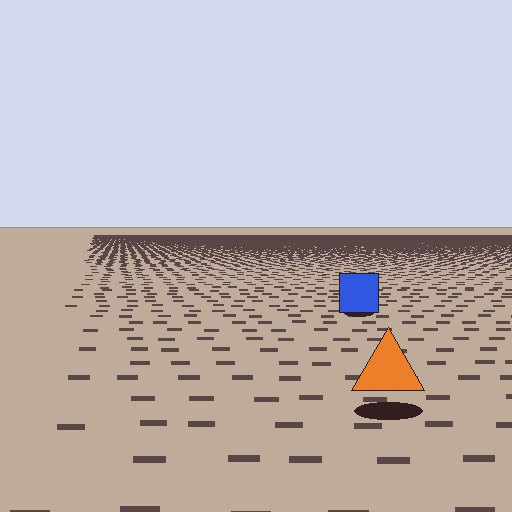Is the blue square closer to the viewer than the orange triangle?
No. The orange triangle is closer — you can tell from the texture gradient: the ground texture is coarser near it.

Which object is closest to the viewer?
The orange triangle is closest. The texture marks near it are larger and more spread out.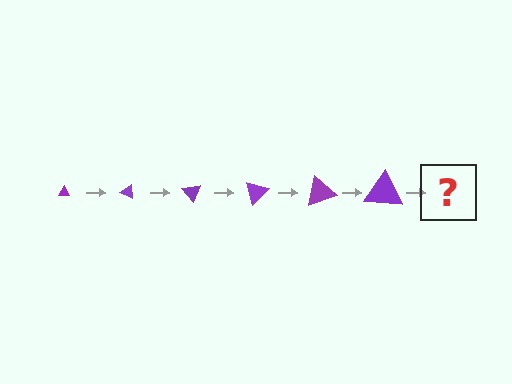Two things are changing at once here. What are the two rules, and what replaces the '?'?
The two rules are that the triangle grows larger each step and it rotates 25 degrees each step. The '?' should be a triangle, larger than the previous one and rotated 150 degrees from the start.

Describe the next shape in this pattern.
It should be a triangle, larger than the previous one and rotated 150 degrees from the start.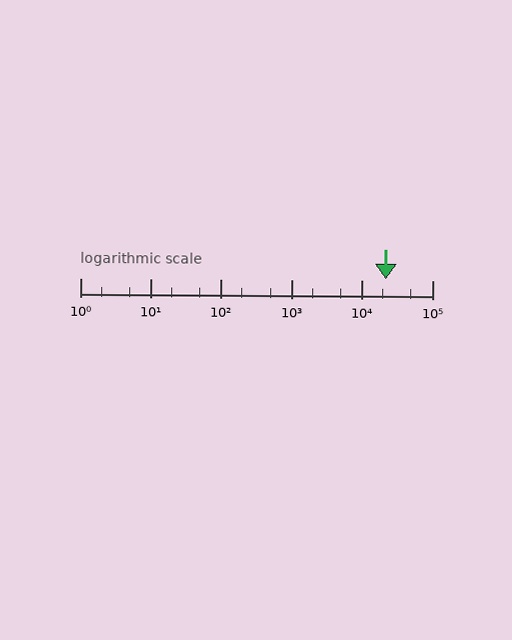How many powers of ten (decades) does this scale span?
The scale spans 5 decades, from 1 to 100000.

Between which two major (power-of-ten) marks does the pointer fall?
The pointer is between 10000 and 100000.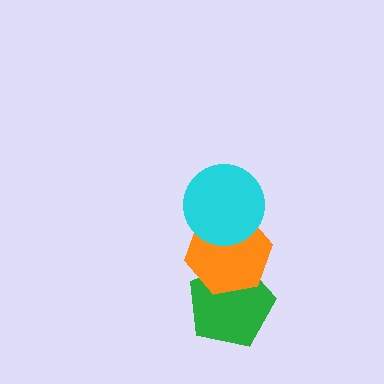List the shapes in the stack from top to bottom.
From top to bottom: the cyan circle, the orange hexagon, the green pentagon.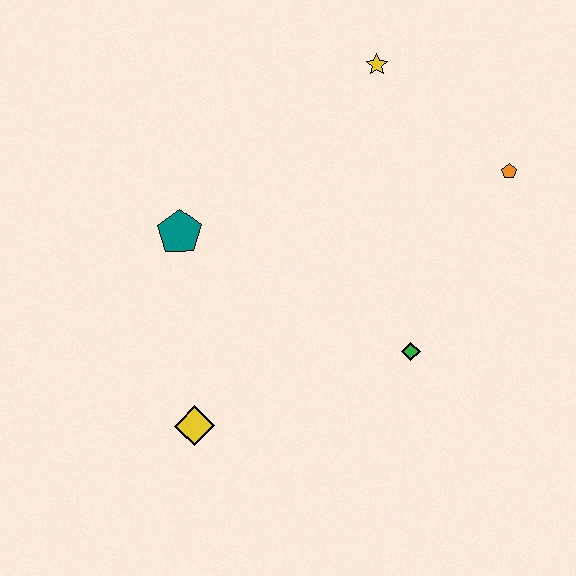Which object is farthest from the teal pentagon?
The orange pentagon is farthest from the teal pentagon.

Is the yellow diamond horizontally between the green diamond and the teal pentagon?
Yes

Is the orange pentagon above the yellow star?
No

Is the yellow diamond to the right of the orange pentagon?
No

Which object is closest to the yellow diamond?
The teal pentagon is closest to the yellow diamond.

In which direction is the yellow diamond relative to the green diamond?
The yellow diamond is to the left of the green diamond.